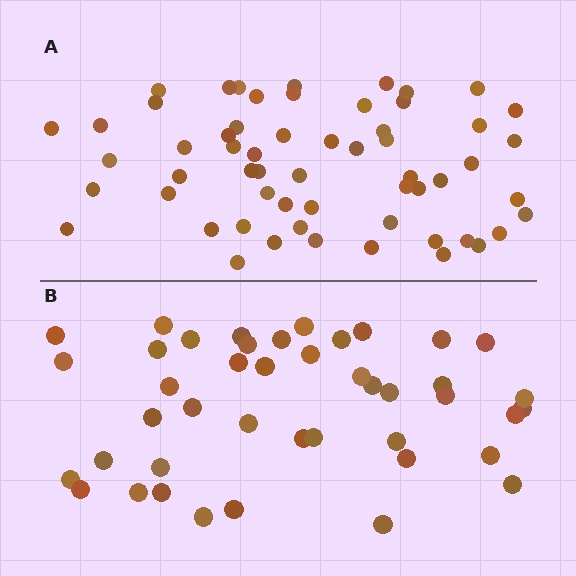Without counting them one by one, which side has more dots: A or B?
Region A (the top region) has more dots.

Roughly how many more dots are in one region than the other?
Region A has approximately 15 more dots than region B.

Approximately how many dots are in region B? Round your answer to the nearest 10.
About 40 dots. (The exact count is 43, which rounds to 40.)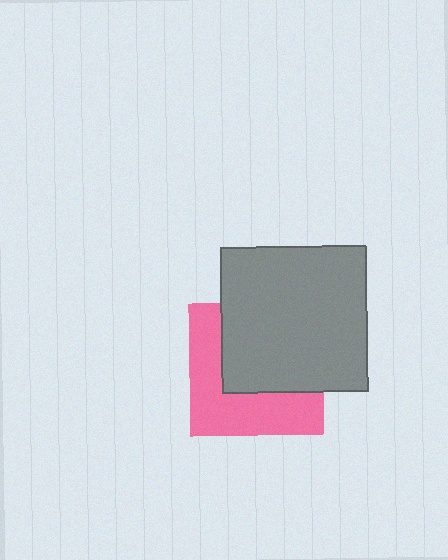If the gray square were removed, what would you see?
You would see the complete pink square.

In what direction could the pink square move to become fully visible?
The pink square could move toward the lower-left. That would shift it out from behind the gray square entirely.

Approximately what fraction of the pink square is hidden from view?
Roughly 52% of the pink square is hidden behind the gray square.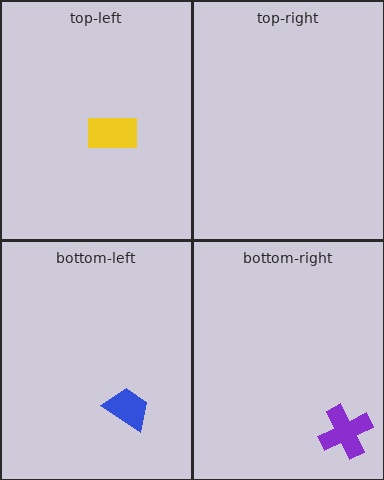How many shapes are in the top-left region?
1.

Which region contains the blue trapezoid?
The bottom-left region.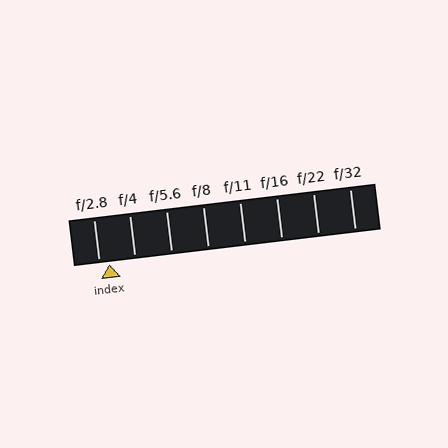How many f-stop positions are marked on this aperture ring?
There are 8 f-stop positions marked.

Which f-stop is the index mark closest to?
The index mark is closest to f/2.8.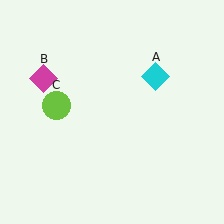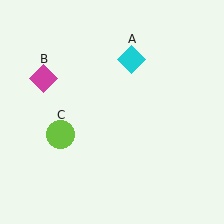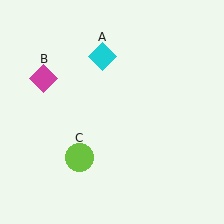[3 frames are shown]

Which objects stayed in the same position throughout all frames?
Magenta diamond (object B) remained stationary.